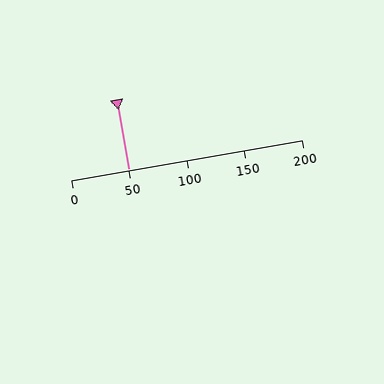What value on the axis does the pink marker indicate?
The marker indicates approximately 50.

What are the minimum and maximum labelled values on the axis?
The axis runs from 0 to 200.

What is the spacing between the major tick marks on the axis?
The major ticks are spaced 50 apart.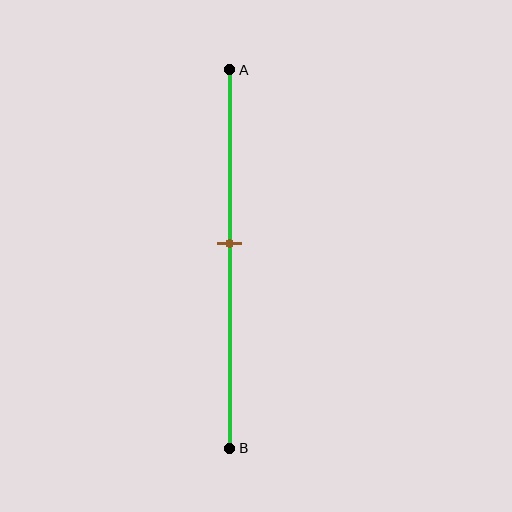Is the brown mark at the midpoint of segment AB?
No, the mark is at about 45% from A, not at the 50% midpoint.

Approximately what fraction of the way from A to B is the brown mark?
The brown mark is approximately 45% of the way from A to B.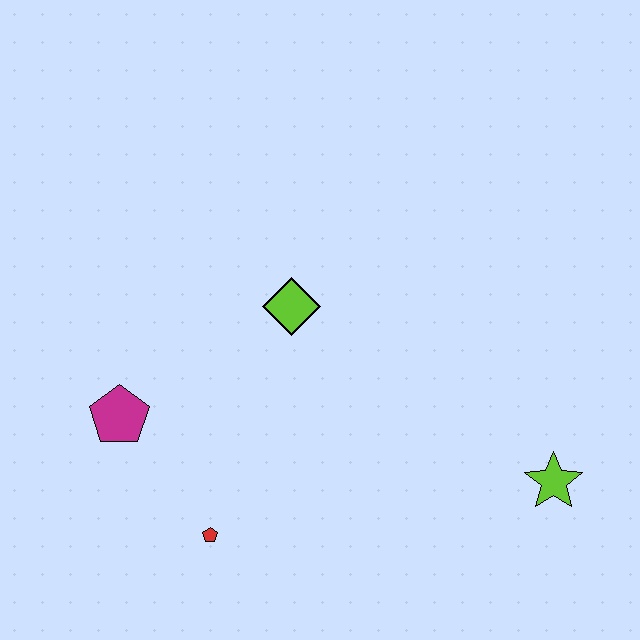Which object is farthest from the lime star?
The magenta pentagon is farthest from the lime star.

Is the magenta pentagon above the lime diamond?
No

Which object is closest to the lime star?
The lime diamond is closest to the lime star.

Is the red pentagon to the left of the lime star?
Yes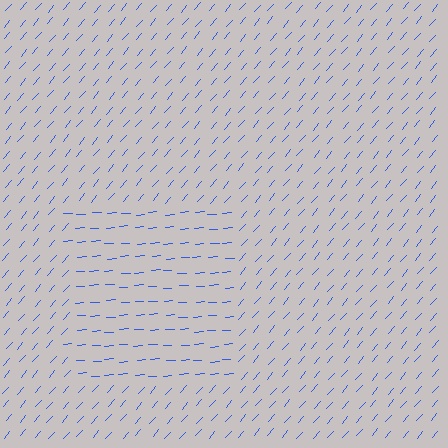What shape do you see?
I see a rectangle.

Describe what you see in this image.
The image is filled with small blue line segments. A rectangle region in the image has lines oriented differently from the surrounding lines, creating a visible texture boundary.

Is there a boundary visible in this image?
Yes, there is a texture boundary formed by a change in line orientation.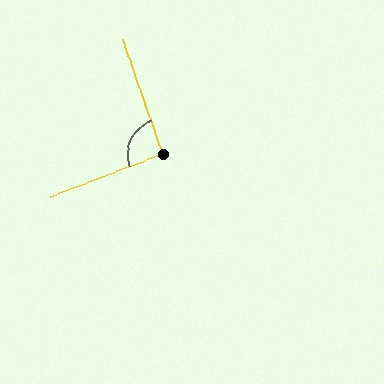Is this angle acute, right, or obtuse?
It is approximately a right angle.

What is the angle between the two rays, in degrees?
Approximately 92 degrees.